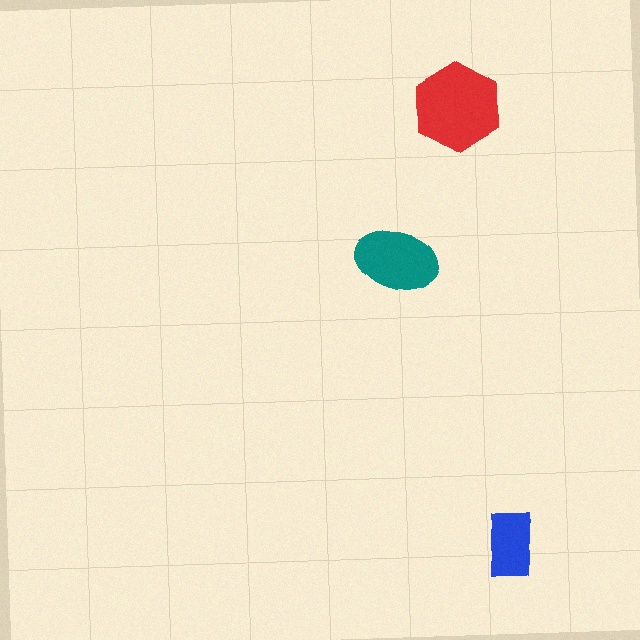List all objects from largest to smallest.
The red hexagon, the teal ellipse, the blue rectangle.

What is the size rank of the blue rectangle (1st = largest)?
3rd.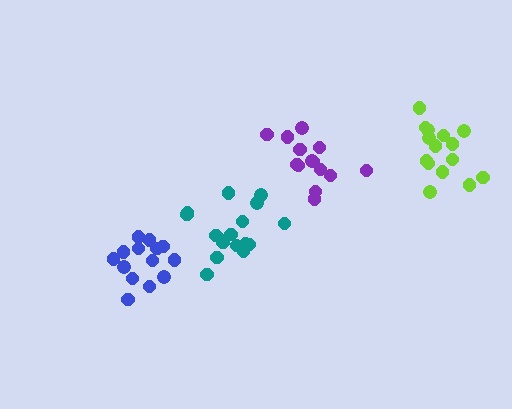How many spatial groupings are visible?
There are 4 spatial groupings.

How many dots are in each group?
Group 1: 15 dots, Group 2: 18 dots, Group 3: 14 dots, Group 4: 14 dots (61 total).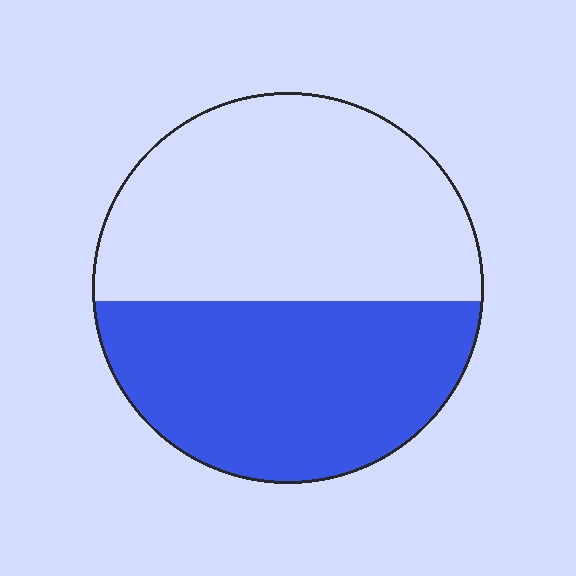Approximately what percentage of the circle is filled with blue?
Approximately 45%.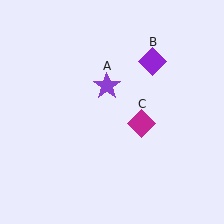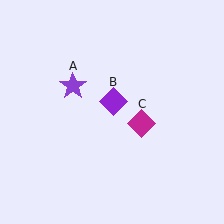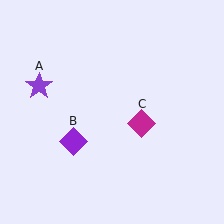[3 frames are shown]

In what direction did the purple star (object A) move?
The purple star (object A) moved left.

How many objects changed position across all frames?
2 objects changed position: purple star (object A), purple diamond (object B).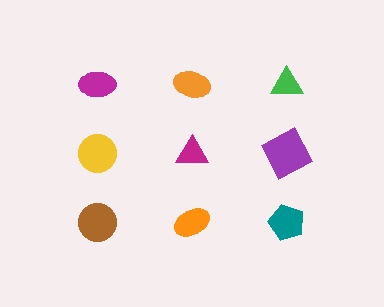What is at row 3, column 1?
A brown circle.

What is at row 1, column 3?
A green triangle.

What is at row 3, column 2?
An orange ellipse.